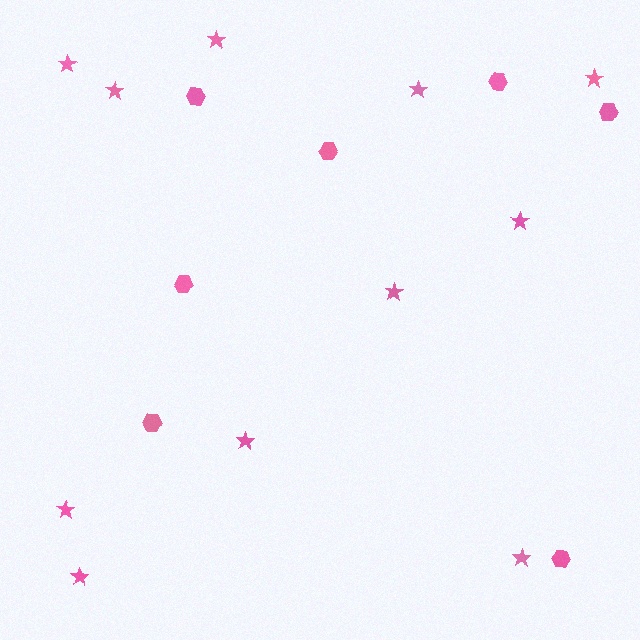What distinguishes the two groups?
There are 2 groups: one group of stars (11) and one group of hexagons (7).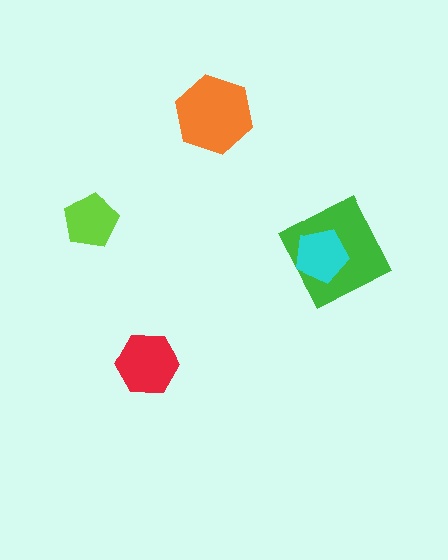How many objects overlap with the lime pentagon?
0 objects overlap with the lime pentagon.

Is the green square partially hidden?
Yes, it is partially covered by another shape.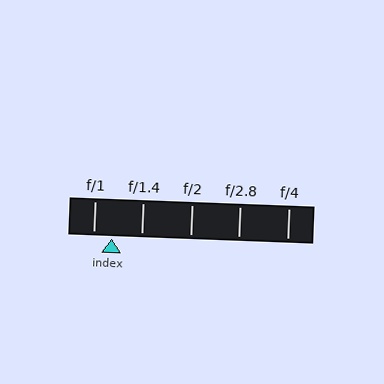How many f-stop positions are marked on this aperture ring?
There are 5 f-stop positions marked.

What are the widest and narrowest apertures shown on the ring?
The widest aperture shown is f/1 and the narrowest is f/4.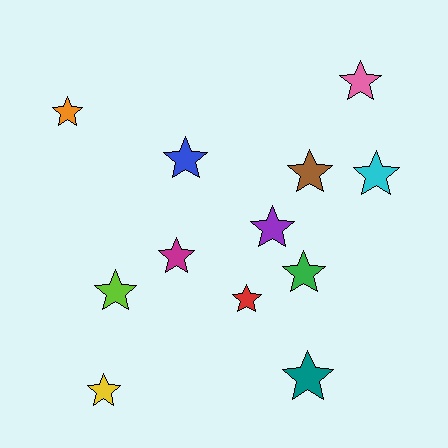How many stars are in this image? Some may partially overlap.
There are 12 stars.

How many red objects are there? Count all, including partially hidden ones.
There is 1 red object.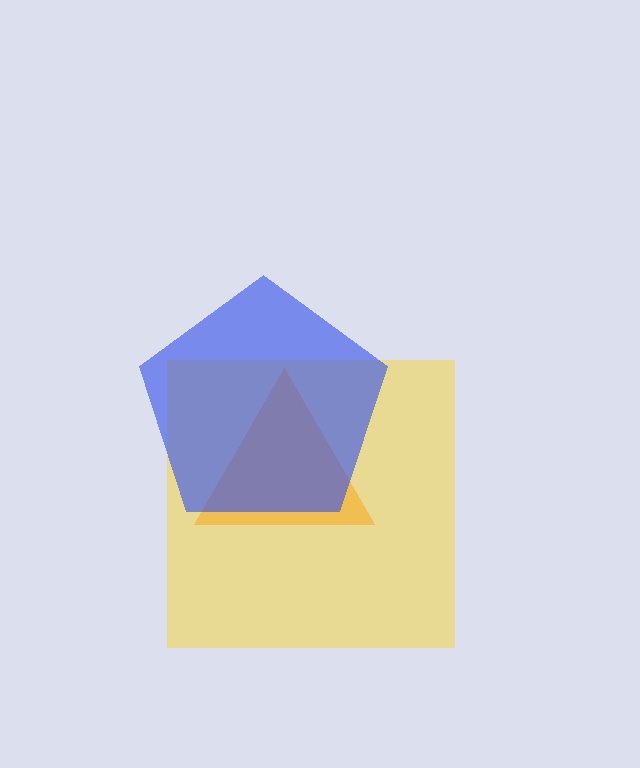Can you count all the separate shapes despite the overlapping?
Yes, there are 3 separate shapes.